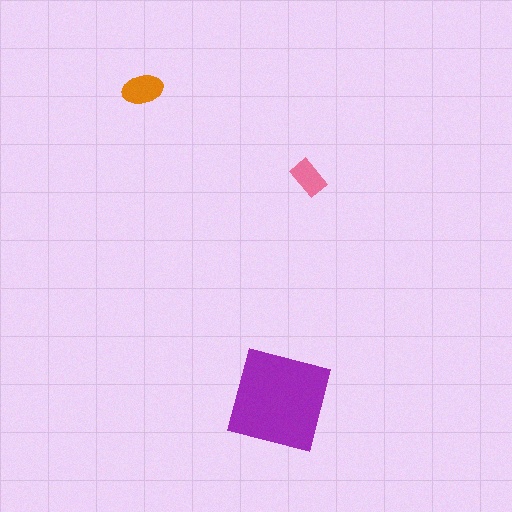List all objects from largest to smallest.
The purple square, the orange ellipse, the pink rectangle.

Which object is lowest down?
The purple square is bottommost.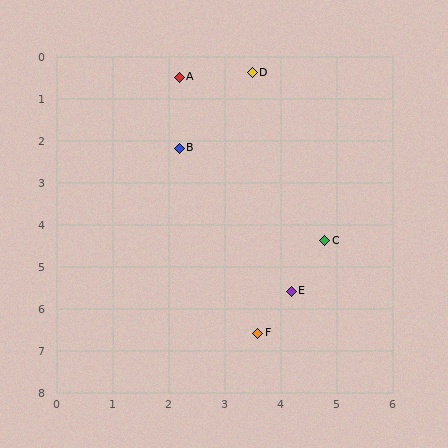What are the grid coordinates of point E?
Point E is at approximately (4.2, 5.6).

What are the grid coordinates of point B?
Point B is at approximately (2.2, 2.2).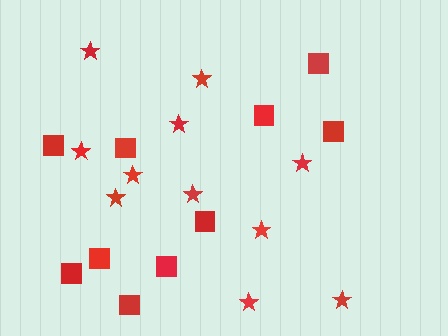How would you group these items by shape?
There are 2 groups: one group of squares (10) and one group of stars (11).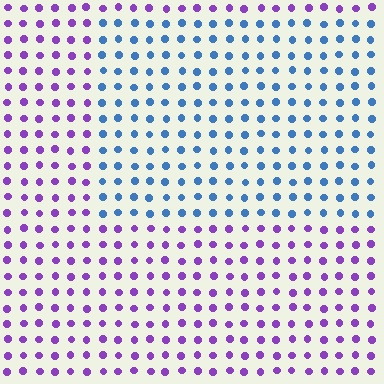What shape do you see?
I see a rectangle.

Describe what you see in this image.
The image is filled with small purple elements in a uniform arrangement. A rectangle-shaped region is visible where the elements are tinted to a slightly different hue, forming a subtle color boundary.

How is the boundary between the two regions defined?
The boundary is defined purely by a slight shift in hue (about 64 degrees). Spacing, size, and orientation are identical on both sides.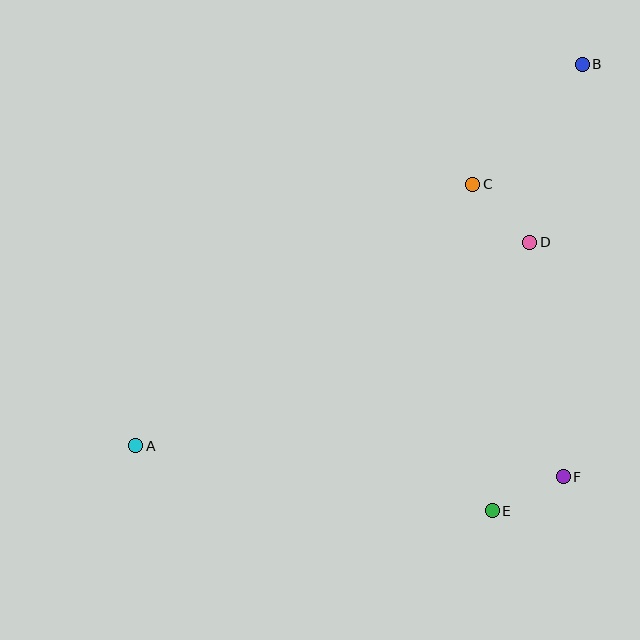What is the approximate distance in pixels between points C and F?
The distance between C and F is approximately 306 pixels.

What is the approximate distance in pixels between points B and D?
The distance between B and D is approximately 185 pixels.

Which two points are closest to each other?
Points E and F are closest to each other.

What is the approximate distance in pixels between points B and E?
The distance between B and E is approximately 455 pixels.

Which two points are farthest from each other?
Points A and B are farthest from each other.